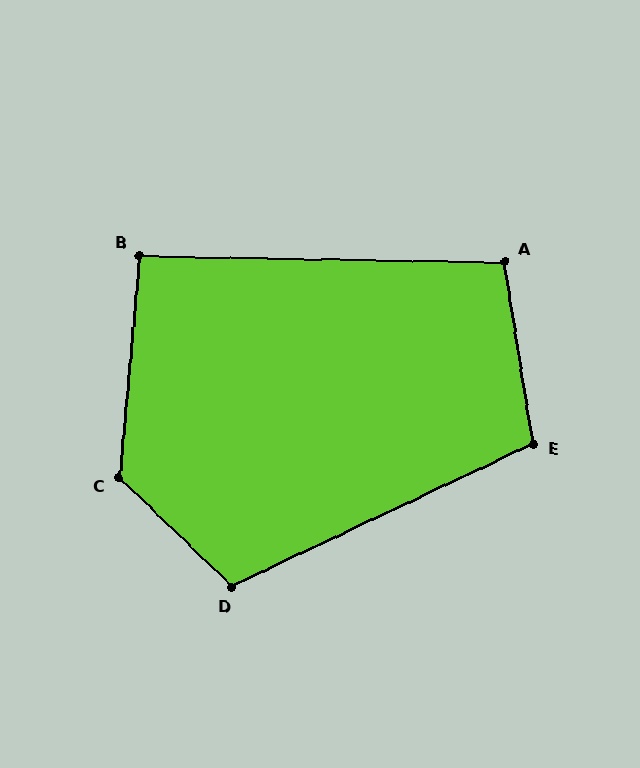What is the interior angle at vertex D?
Approximately 110 degrees (obtuse).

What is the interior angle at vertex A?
Approximately 100 degrees (obtuse).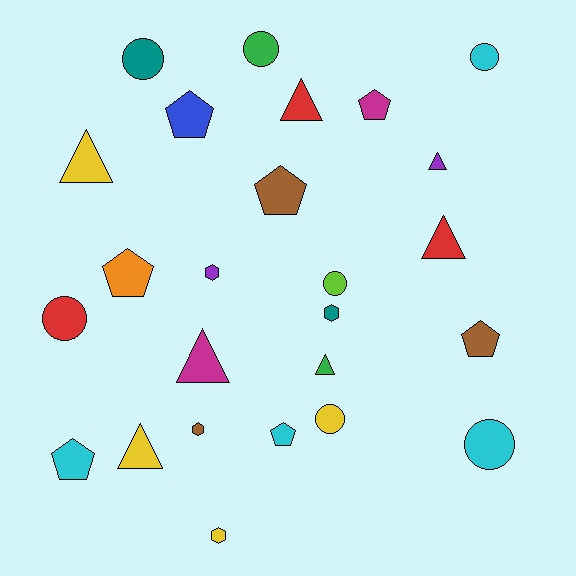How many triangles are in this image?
There are 7 triangles.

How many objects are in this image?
There are 25 objects.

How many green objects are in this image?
There are 2 green objects.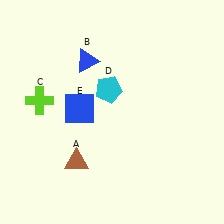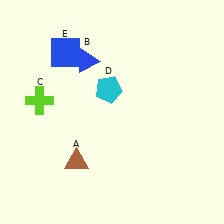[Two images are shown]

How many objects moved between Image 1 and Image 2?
1 object moved between the two images.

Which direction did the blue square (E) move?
The blue square (E) moved up.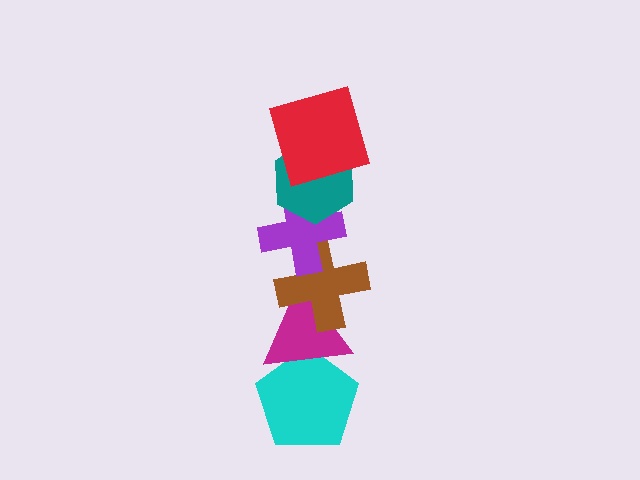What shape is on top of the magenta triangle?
The brown cross is on top of the magenta triangle.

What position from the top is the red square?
The red square is 1st from the top.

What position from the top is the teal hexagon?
The teal hexagon is 2nd from the top.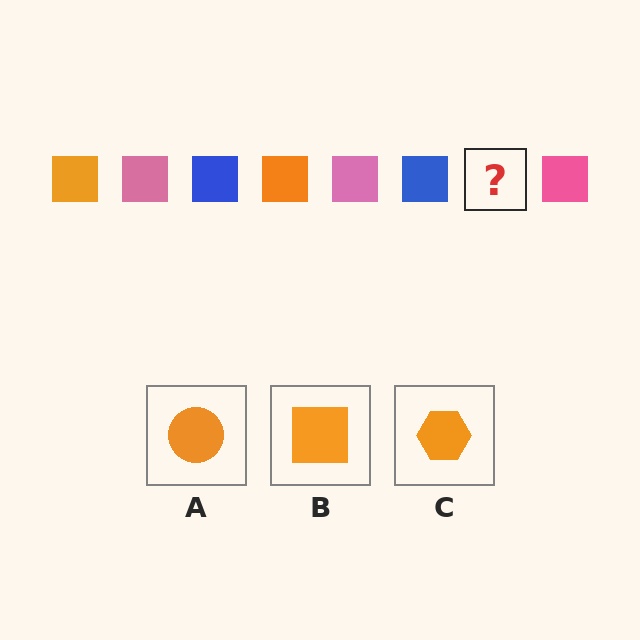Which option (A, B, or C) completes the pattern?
B.